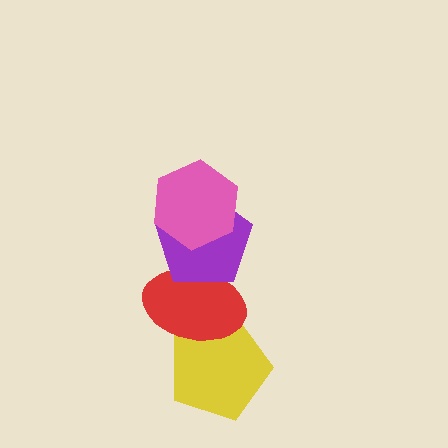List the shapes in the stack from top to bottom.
From top to bottom: the pink hexagon, the purple pentagon, the red ellipse, the yellow pentagon.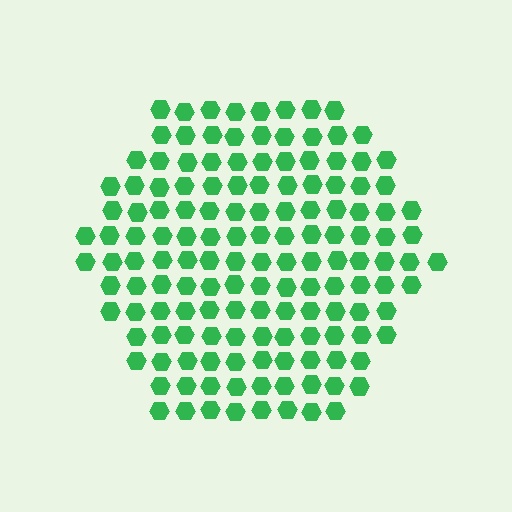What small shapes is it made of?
It is made of small hexagons.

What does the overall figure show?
The overall figure shows a hexagon.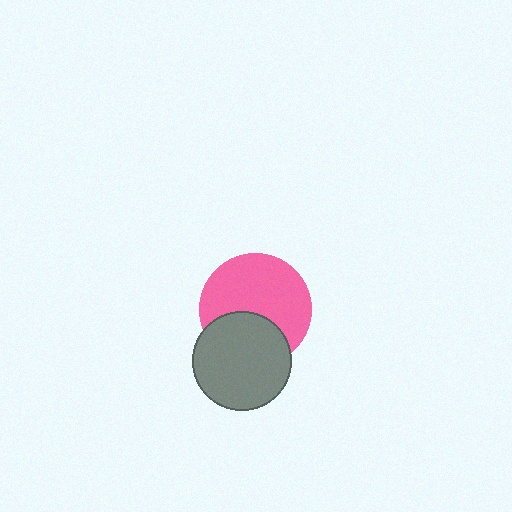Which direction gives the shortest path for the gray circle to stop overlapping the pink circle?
Moving down gives the shortest separation.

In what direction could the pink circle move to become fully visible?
The pink circle could move up. That would shift it out from behind the gray circle entirely.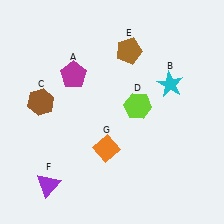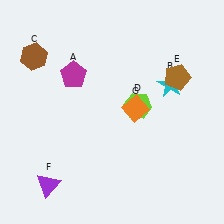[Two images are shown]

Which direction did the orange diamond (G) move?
The orange diamond (G) moved up.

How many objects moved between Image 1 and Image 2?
3 objects moved between the two images.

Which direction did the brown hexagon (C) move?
The brown hexagon (C) moved up.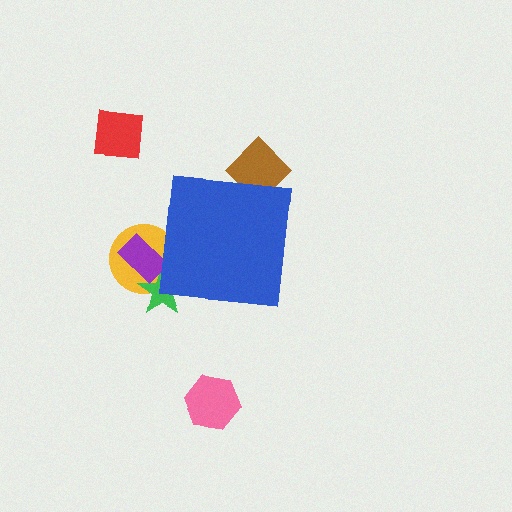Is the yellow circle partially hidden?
Yes, the yellow circle is partially hidden behind the blue square.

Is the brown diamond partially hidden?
Yes, the brown diamond is partially hidden behind the blue square.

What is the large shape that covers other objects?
A blue square.